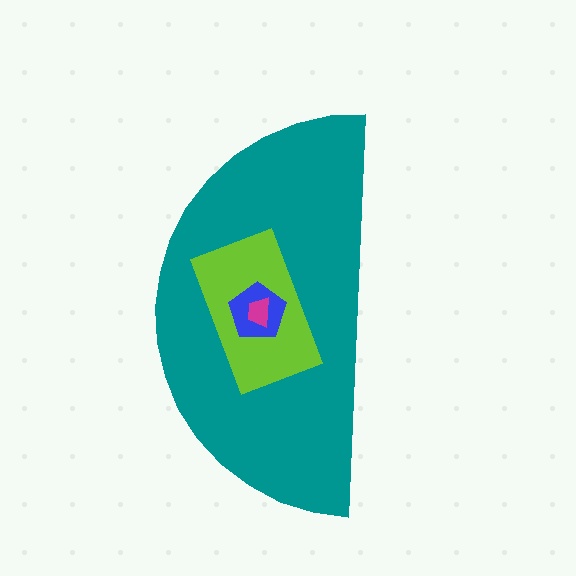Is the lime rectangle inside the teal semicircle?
Yes.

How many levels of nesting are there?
4.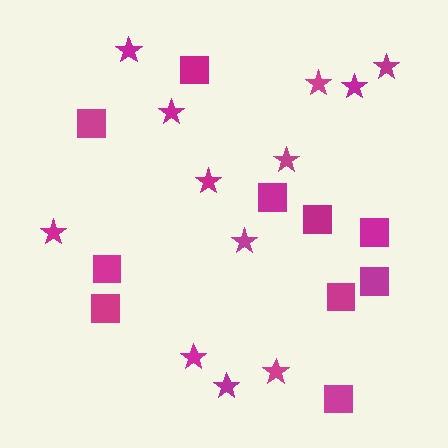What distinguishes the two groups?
There are 2 groups: one group of stars (12) and one group of squares (10).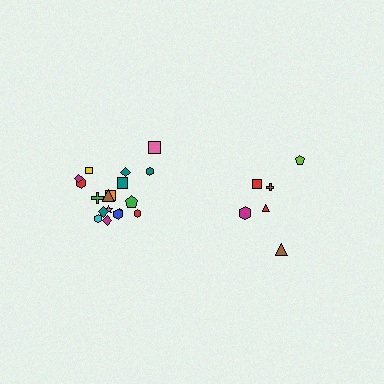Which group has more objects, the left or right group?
The left group.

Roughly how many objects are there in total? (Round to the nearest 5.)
Roughly 25 objects in total.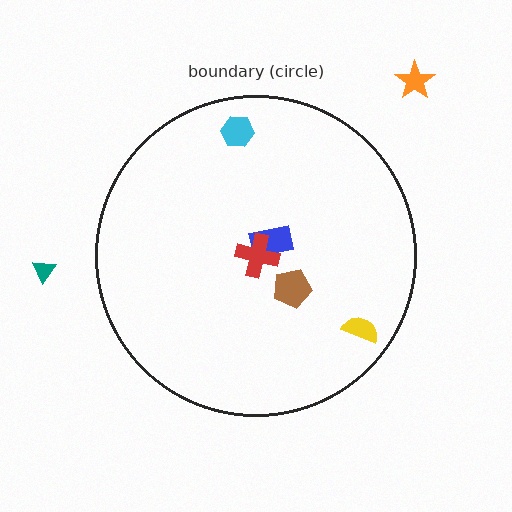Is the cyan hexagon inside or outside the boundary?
Inside.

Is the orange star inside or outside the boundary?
Outside.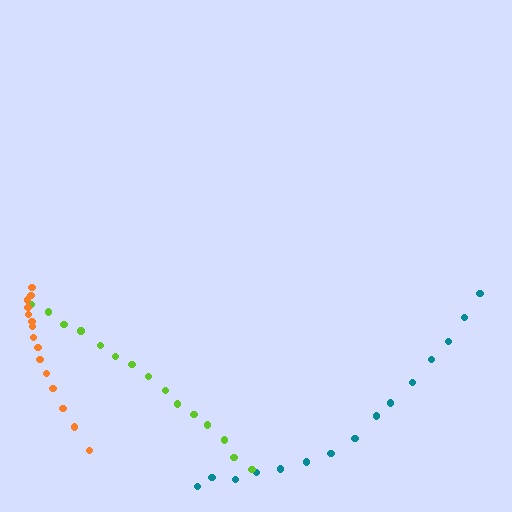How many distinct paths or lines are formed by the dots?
There are 3 distinct paths.